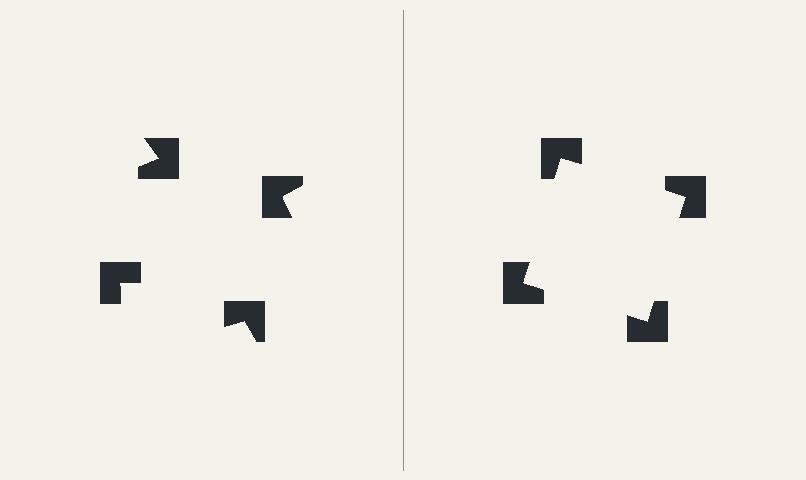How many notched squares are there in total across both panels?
8 — 4 on each side.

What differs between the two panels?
The notched squares are positioned identically on both sides; only the wedge orientations differ. On the right they align to a square; on the left they are misaligned.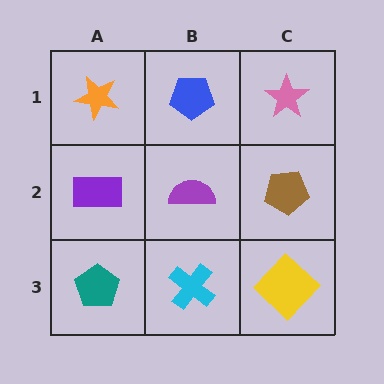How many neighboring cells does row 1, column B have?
3.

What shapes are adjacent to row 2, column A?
An orange star (row 1, column A), a teal pentagon (row 3, column A), a purple semicircle (row 2, column B).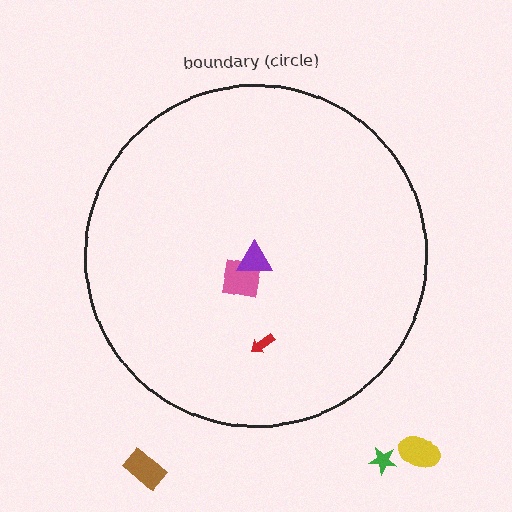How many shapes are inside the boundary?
3 inside, 3 outside.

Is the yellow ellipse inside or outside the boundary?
Outside.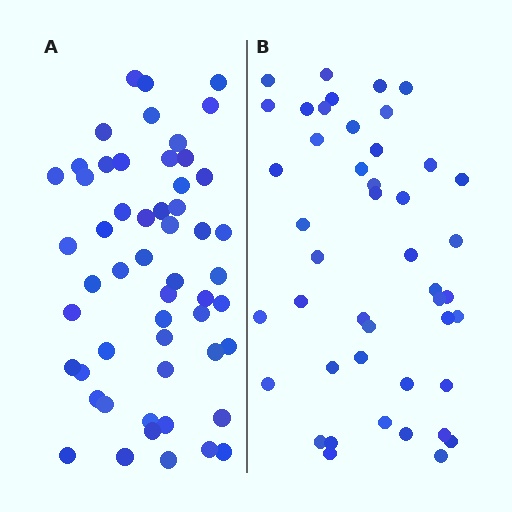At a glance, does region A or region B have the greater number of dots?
Region A (the left region) has more dots.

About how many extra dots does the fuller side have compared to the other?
Region A has roughly 8 or so more dots than region B.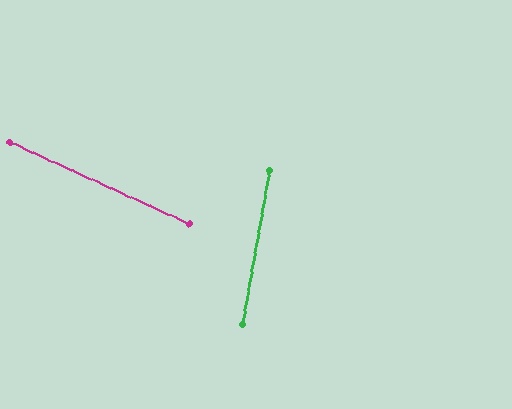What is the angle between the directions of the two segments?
Approximately 75 degrees.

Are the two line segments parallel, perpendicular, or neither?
Neither parallel nor perpendicular — they differ by about 75°.